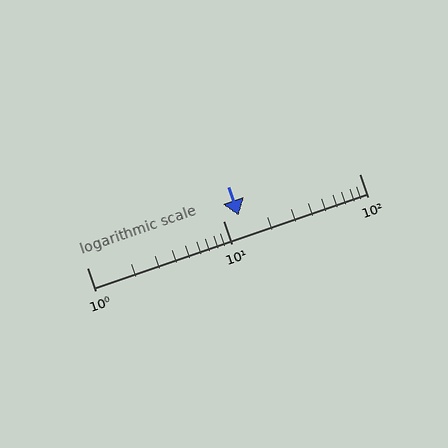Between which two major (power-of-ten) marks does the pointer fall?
The pointer is between 10 and 100.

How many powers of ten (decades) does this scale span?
The scale spans 2 decades, from 1 to 100.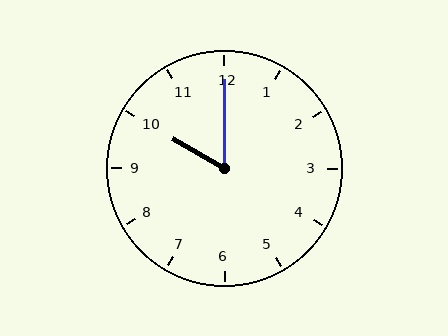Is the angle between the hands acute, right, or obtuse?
It is acute.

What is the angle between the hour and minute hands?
Approximately 60 degrees.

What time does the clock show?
10:00.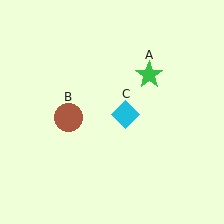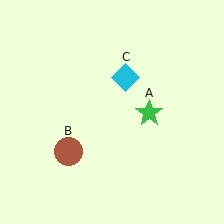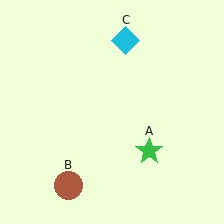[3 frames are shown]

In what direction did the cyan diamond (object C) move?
The cyan diamond (object C) moved up.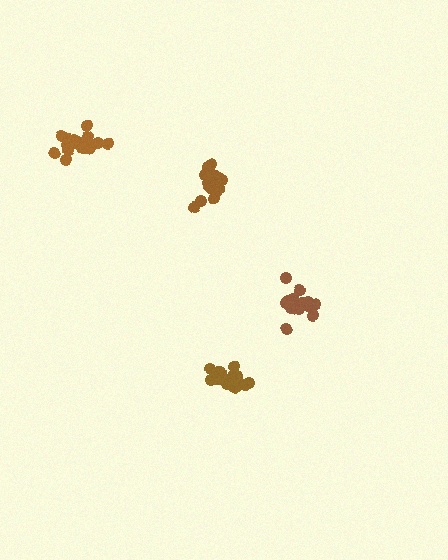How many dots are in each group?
Group 1: 18 dots, Group 2: 17 dots, Group 3: 19 dots, Group 4: 19 dots (73 total).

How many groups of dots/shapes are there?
There are 4 groups.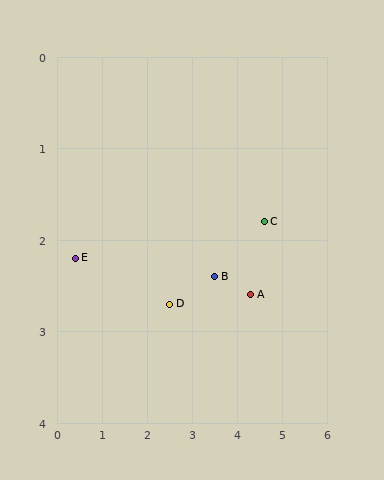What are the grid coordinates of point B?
Point B is at approximately (3.5, 2.4).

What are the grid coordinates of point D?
Point D is at approximately (2.5, 2.7).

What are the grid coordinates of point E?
Point E is at approximately (0.4, 2.2).